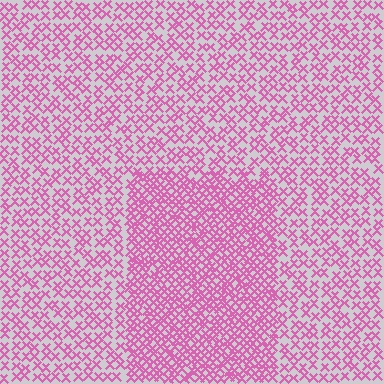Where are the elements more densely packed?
The elements are more densely packed inside the rectangle boundary.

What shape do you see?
I see a rectangle.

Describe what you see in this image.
The image contains small pink elements arranged at two different densities. A rectangle-shaped region is visible where the elements are more densely packed than the surrounding area.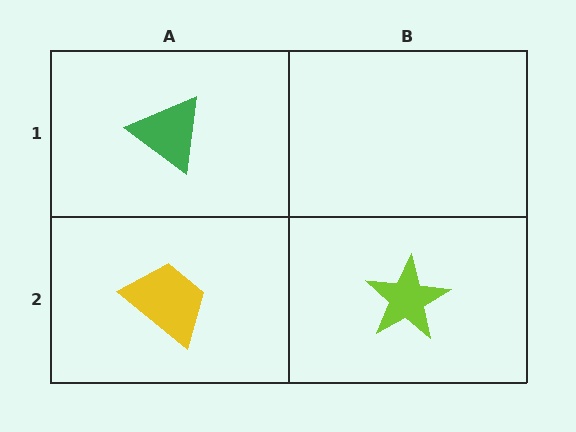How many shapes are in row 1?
1 shape.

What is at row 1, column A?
A green triangle.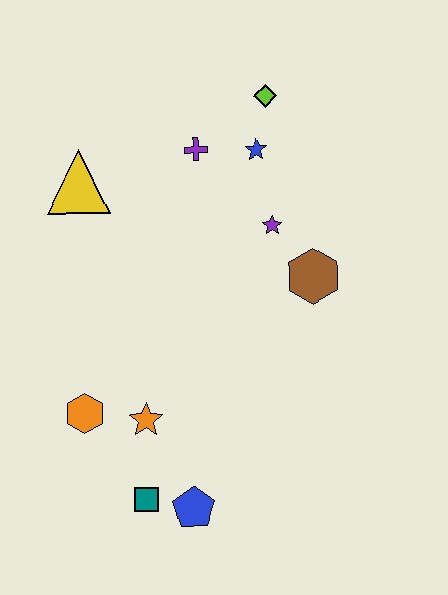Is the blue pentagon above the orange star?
No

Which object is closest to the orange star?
The orange hexagon is closest to the orange star.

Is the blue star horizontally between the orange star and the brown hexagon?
Yes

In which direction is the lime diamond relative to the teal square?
The lime diamond is above the teal square.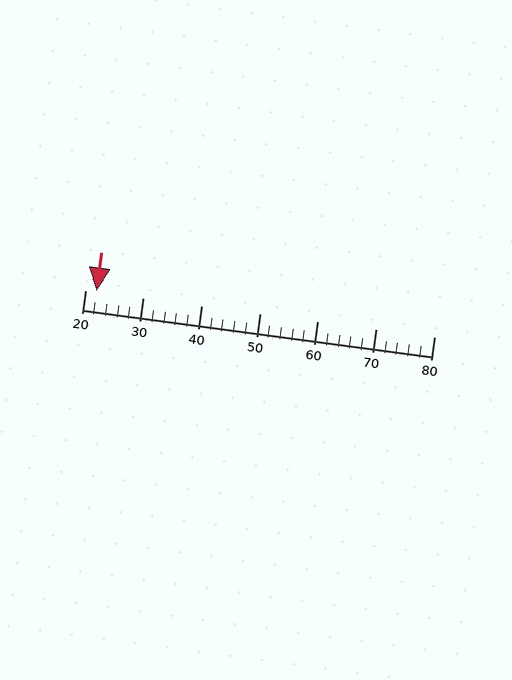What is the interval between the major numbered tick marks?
The major tick marks are spaced 10 units apart.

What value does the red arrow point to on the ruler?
The red arrow points to approximately 22.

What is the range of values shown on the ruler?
The ruler shows values from 20 to 80.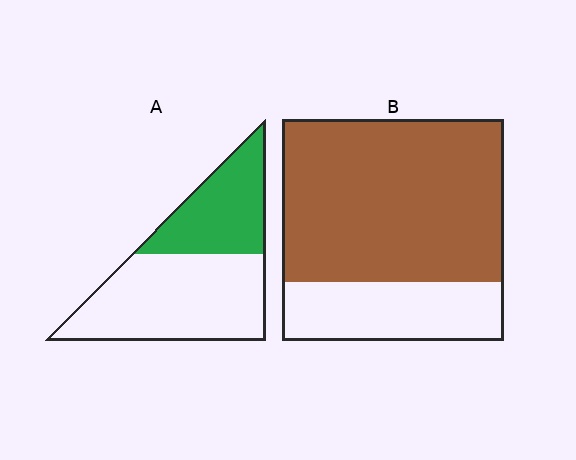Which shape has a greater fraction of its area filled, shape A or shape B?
Shape B.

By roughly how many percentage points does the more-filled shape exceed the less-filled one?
By roughly 35 percentage points (B over A).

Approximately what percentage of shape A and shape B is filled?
A is approximately 35% and B is approximately 75%.